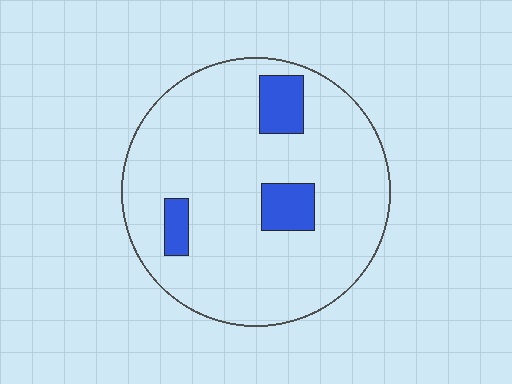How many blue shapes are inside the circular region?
3.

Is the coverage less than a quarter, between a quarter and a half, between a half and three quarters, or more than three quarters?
Less than a quarter.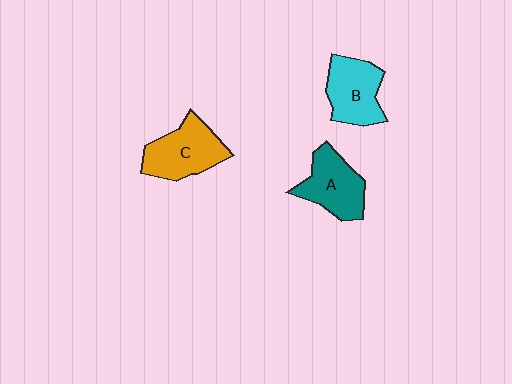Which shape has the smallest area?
Shape B (cyan).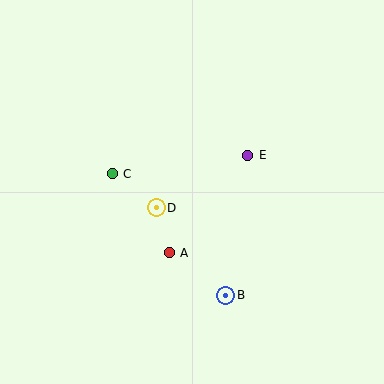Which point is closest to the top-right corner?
Point E is closest to the top-right corner.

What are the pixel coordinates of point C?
Point C is at (112, 174).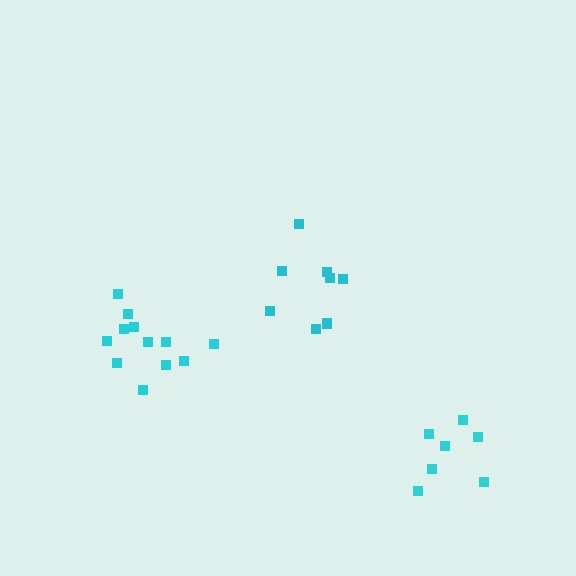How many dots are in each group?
Group 1: 12 dots, Group 2: 7 dots, Group 3: 8 dots (27 total).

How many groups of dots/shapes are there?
There are 3 groups.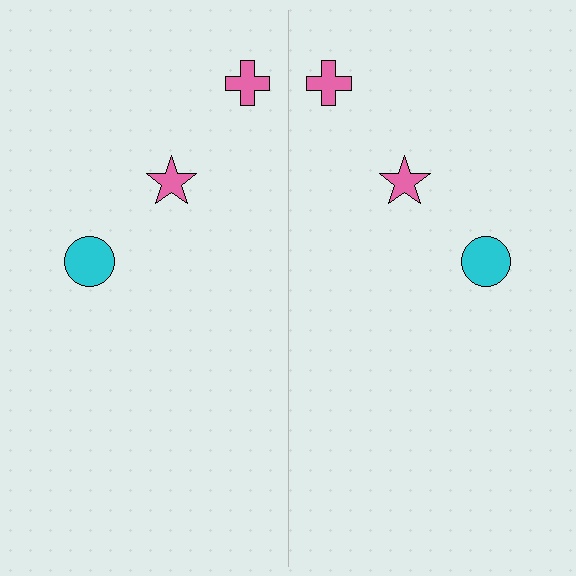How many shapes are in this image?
There are 6 shapes in this image.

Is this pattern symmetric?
Yes, this pattern has bilateral (reflection) symmetry.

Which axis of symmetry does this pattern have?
The pattern has a vertical axis of symmetry running through the center of the image.